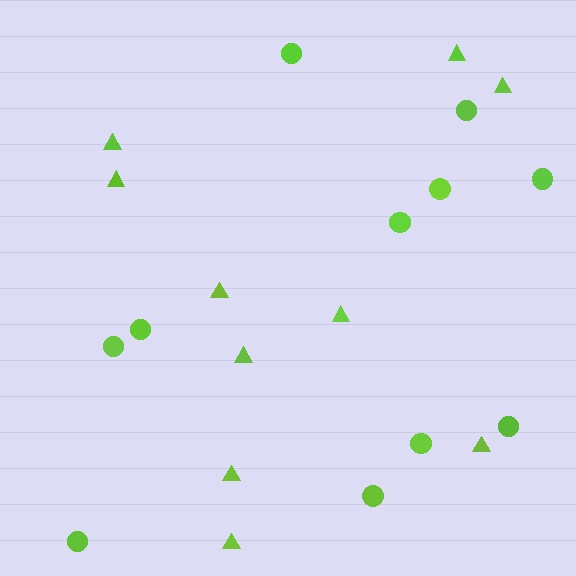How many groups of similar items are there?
There are 2 groups: one group of triangles (10) and one group of circles (11).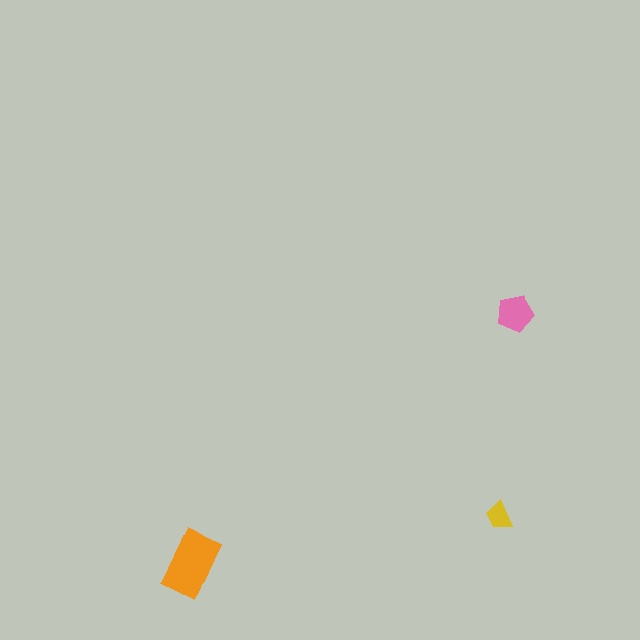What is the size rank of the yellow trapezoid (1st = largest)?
3rd.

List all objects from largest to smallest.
The orange rectangle, the pink pentagon, the yellow trapezoid.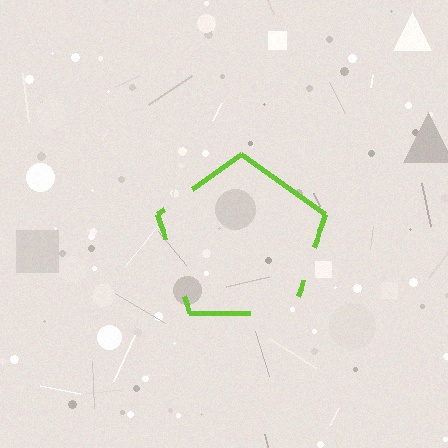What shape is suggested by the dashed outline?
The dashed outline suggests a pentagon.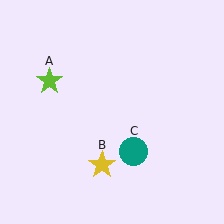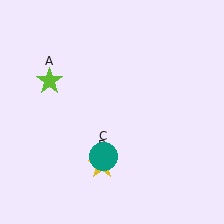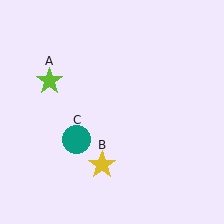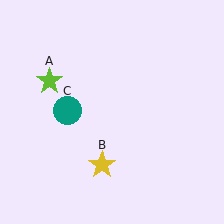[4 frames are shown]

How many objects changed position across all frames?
1 object changed position: teal circle (object C).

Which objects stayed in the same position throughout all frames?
Lime star (object A) and yellow star (object B) remained stationary.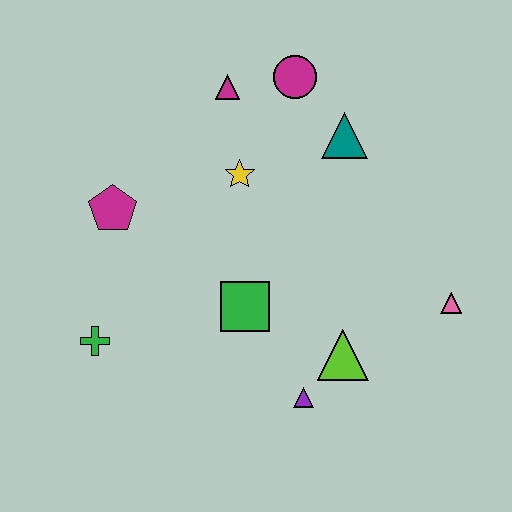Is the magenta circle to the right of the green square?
Yes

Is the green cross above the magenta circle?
No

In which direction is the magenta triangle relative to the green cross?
The magenta triangle is above the green cross.